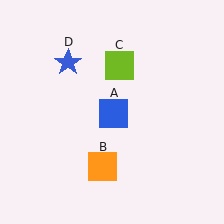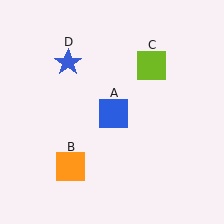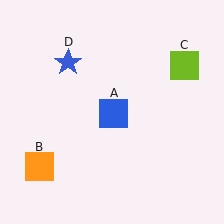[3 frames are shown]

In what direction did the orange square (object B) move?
The orange square (object B) moved left.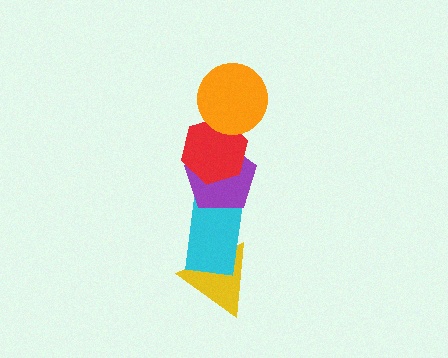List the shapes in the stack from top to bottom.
From top to bottom: the orange circle, the red hexagon, the purple pentagon, the cyan rectangle, the yellow triangle.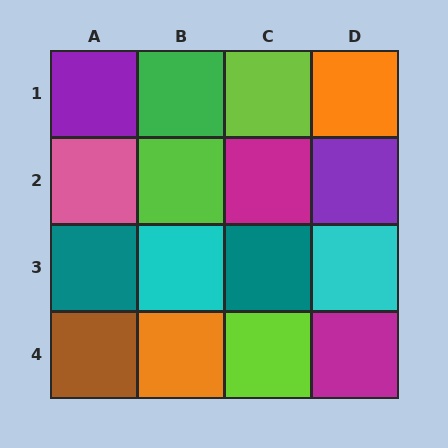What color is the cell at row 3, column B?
Cyan.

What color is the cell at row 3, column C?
Teal.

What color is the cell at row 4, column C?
Lime.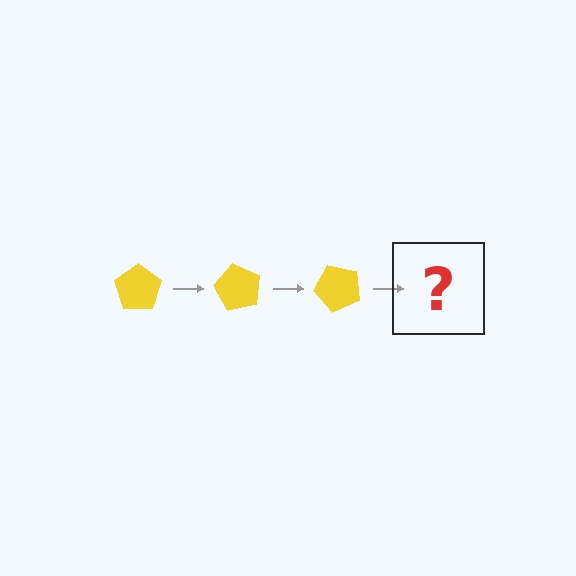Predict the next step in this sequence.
The next step is a yellow pentagon rotated 180 degrees.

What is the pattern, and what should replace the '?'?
The pattern is that the pentagon rotates 60 degrees each step. The '?' should be a yellow pentagon rotated 180 degrees.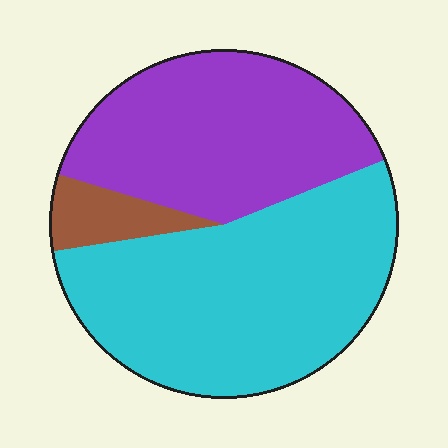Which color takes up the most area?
Cyan, at roughly 55%.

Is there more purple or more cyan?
Cyan.